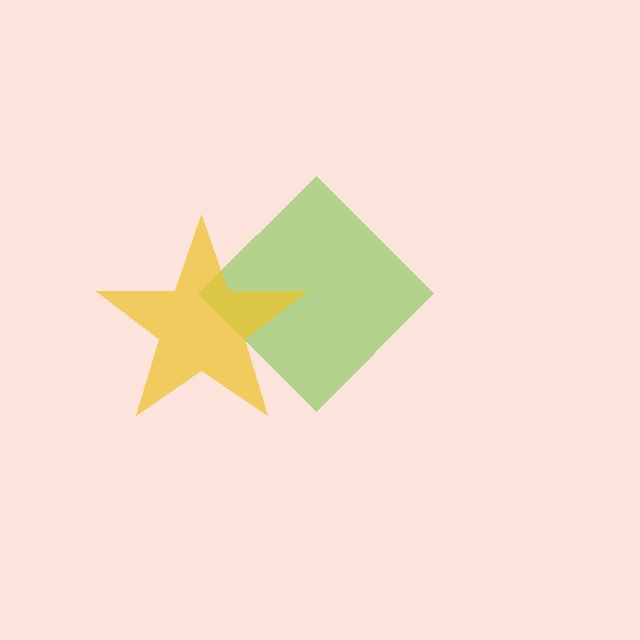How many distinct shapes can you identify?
There are 2 distinct shapes: a lime diamond, a yellow star.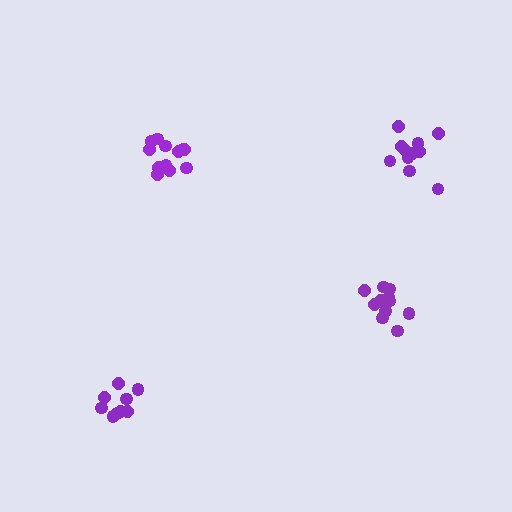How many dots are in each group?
Group 1: 11 dots, Group 2: 11 dots, Group 3: 12 dots, Group 4: 9 dots (43 total).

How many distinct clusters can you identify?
There are 4 distinct clusters.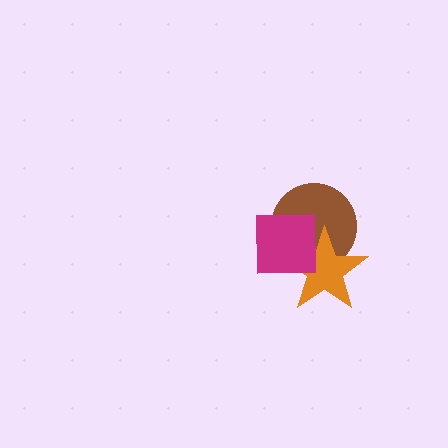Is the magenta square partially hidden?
No, no other shape covers it.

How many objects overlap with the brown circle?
2 objects overlap with the brown circle.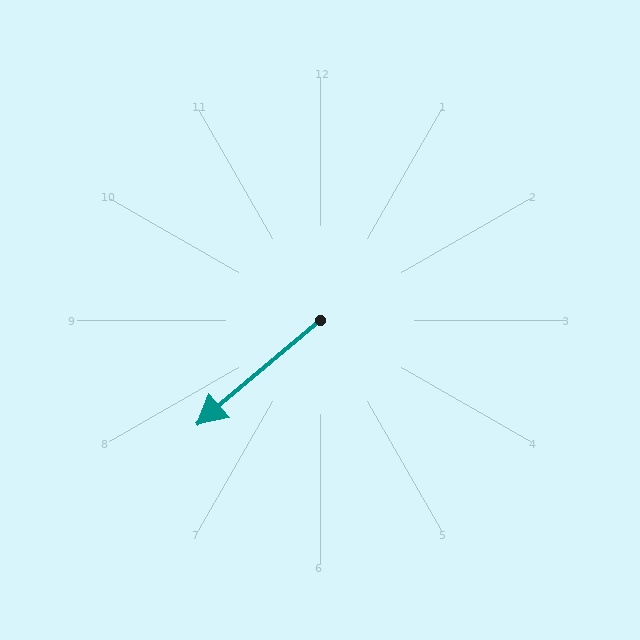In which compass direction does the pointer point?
Southwest.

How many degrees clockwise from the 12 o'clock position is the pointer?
Approximately 230 degrees.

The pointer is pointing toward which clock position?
Roughly 8 o'clock.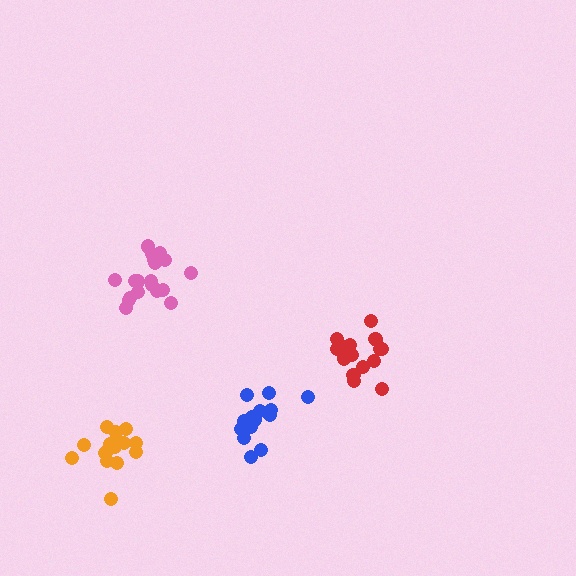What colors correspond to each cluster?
The clusters are colored: red, orange, blue, pink.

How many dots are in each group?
Group 1: 17 dots, Group 2: 16 dots, Group 3: 15 dots, Group 4: 21 dots (69 total).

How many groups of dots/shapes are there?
There are 4 groups.